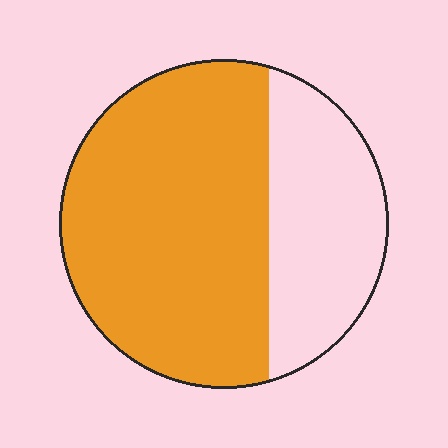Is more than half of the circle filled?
Yes.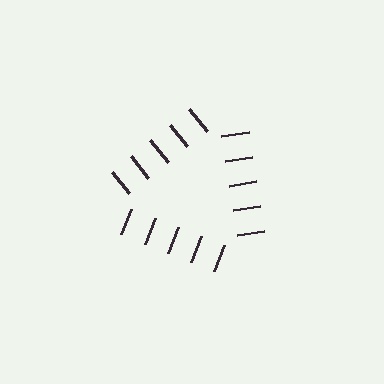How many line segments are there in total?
15 — 5 along each of the 3 edges.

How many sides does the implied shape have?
3 sides — the line-ends trace a triangle.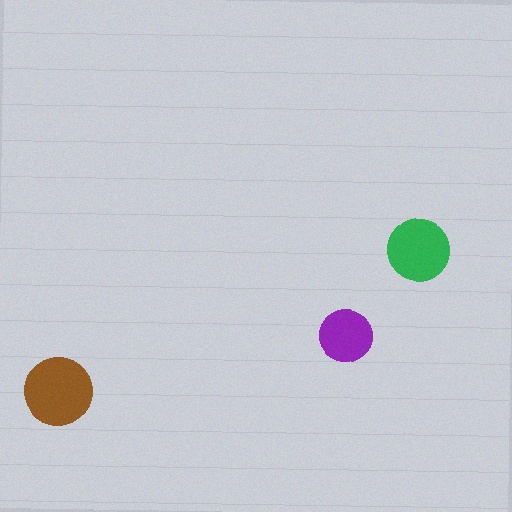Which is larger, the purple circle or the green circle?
The green one.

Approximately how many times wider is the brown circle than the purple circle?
About 1.5 times wider.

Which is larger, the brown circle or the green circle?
The brown one.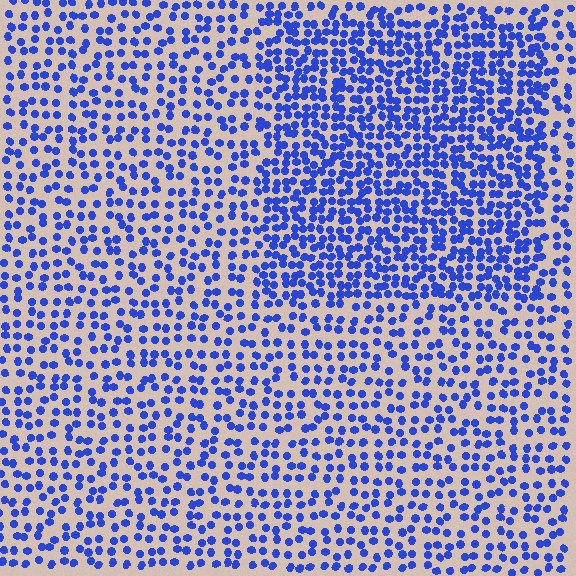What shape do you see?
I see a rectangle.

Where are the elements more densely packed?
The elements are more densely packed inside the rectangle boundary.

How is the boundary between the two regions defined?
The boundary is defined by a change in element density (approximately 1.8x ratio). All elements are the same color, size, and shape.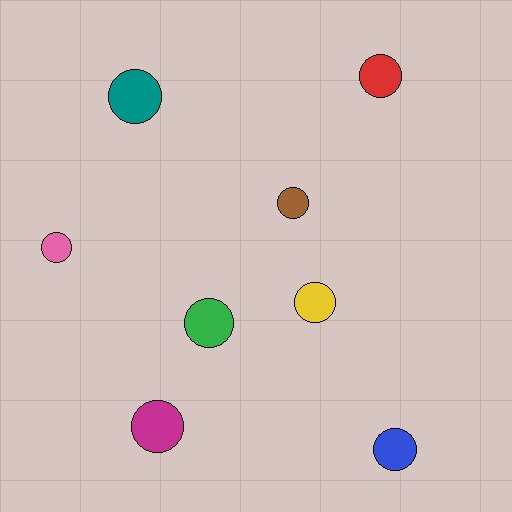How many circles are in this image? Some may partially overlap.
There are 8 circles.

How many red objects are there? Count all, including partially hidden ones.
There is 1 red object.